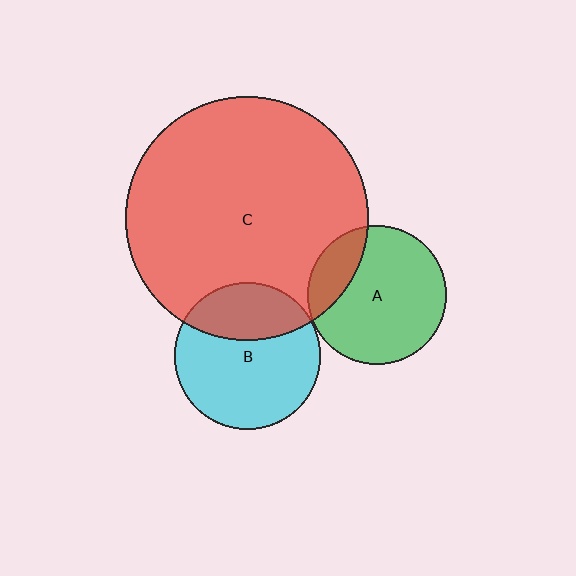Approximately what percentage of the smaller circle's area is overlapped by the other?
Approximately 20%.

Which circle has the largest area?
Circle C (red).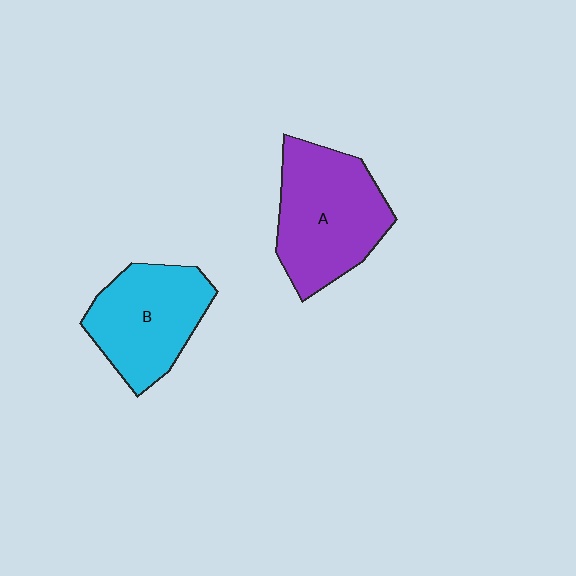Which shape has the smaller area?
Shape B (cyan).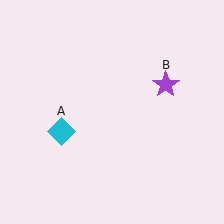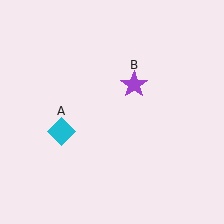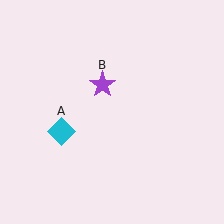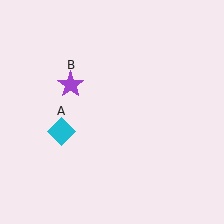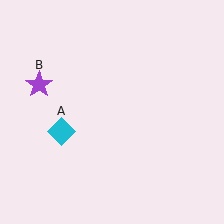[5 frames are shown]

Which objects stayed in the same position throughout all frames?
Cyan diamond (object A) remained stationary.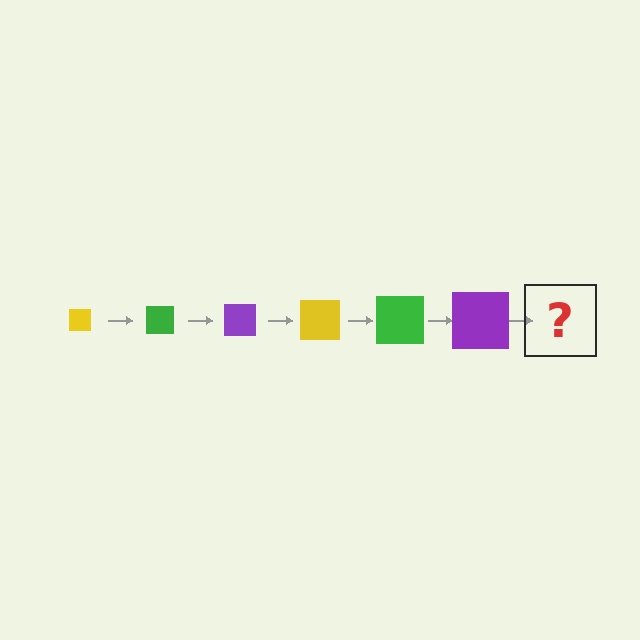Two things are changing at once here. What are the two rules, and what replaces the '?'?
The two rules are that the square grows larger each step and the color cycles through yellow, green, and purple. The '?' should be a yellow square, larger than the previous one.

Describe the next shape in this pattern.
It should be a yellow square, larger than the previous one.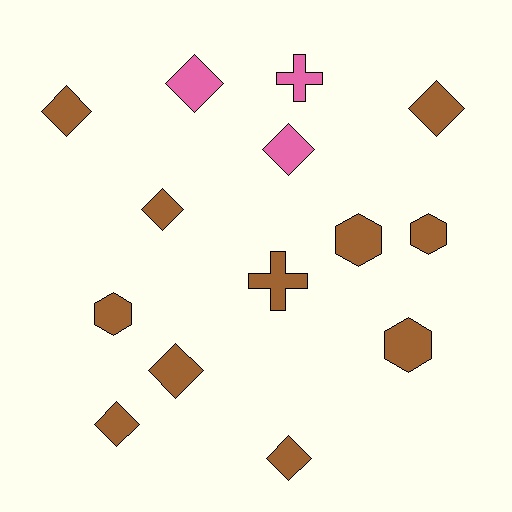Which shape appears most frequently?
Diamond, with 8 objects.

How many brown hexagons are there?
There are 4 brown hexagons.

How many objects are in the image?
There are 14 objects.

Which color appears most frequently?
Brown, with 11 objects.